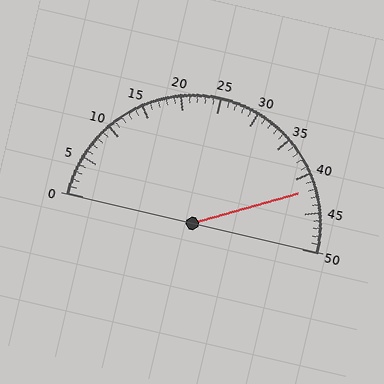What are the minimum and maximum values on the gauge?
The gauge ranges from 0 to 50.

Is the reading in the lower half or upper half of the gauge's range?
The reading is in the upper half of the range (0 to 50).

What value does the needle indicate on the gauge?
The needle indicates approximately 42.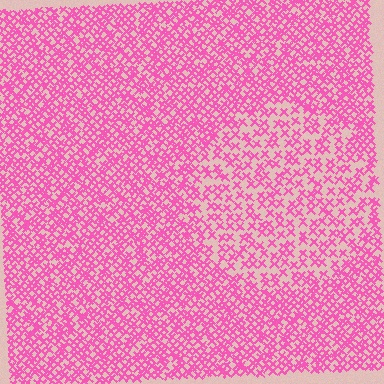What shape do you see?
I see a circle.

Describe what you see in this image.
The image contains small pink elements arranged at two different densities. A circle-shaped region is visible where the elements are less densely packed than the surrounding area.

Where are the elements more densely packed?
The elements are more densely packed outside the circle boundary.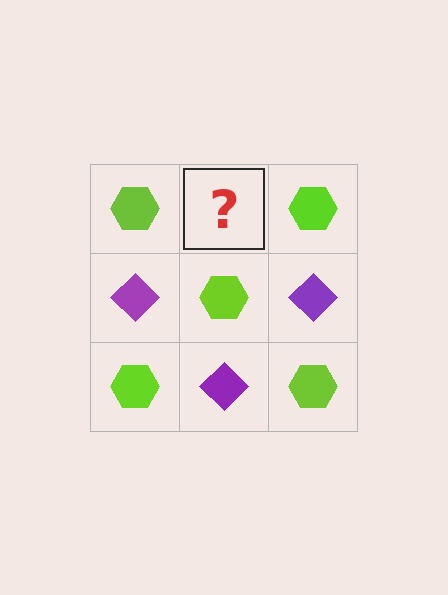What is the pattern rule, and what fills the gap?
The rule is that it alternates lime hexagon and purple diamond in a checkerboard pattern. The gap should be filled with a purple diamond.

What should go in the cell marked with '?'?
The missing cell should contain a purple diamond.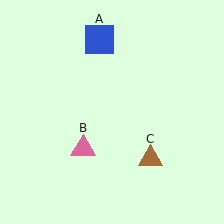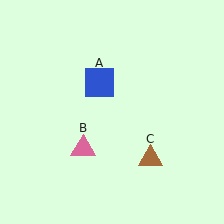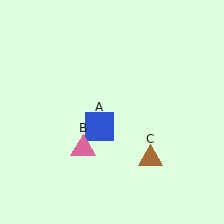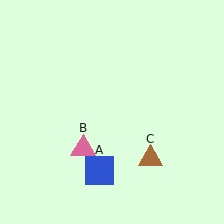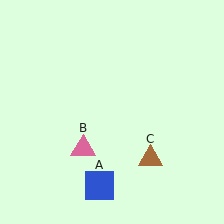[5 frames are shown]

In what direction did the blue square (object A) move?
The blue square (object A) moved down.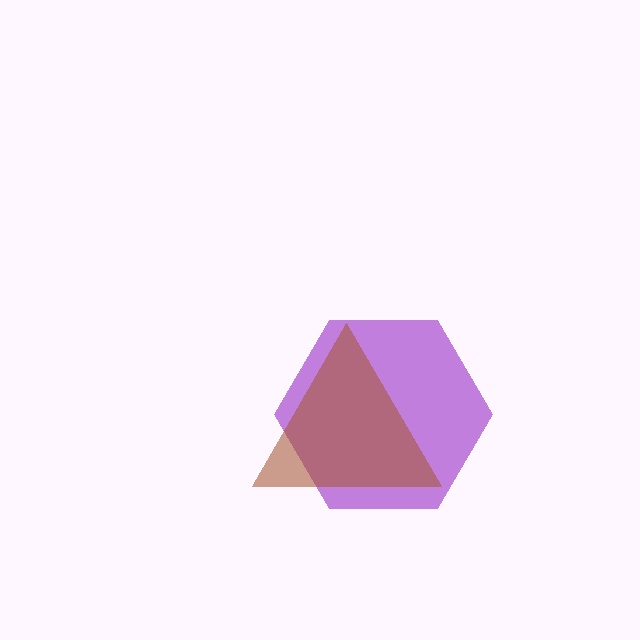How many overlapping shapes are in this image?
There are 2 overlapping shapes in the image.